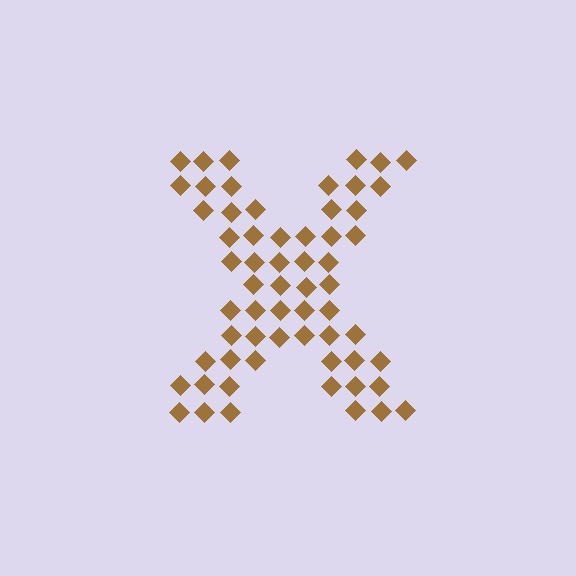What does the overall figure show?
The overall figure shows the letter X.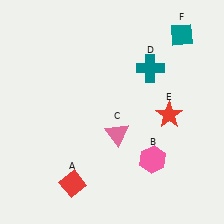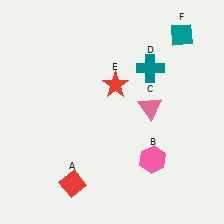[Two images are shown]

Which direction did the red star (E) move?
The red star (E) moved left.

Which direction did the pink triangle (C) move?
The pink triangle (C) moved right.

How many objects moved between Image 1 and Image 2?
2 objects moved between the two images.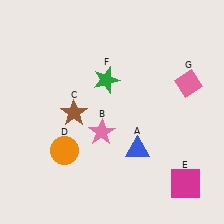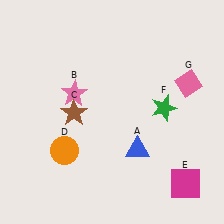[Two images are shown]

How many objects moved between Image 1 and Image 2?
2 objects moved between the two images.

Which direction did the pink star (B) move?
The pink star (B) moved up.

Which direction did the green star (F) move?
The green star (F) moved right.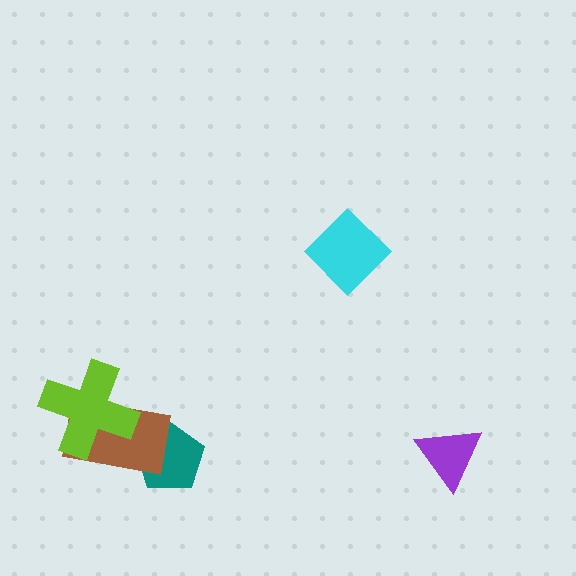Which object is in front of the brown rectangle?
The lime cross is in front of the brown rectangle.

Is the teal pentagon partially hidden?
Yes, it is partially covered by another shape.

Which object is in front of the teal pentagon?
The brown rectangle is in front of the teal pentagon.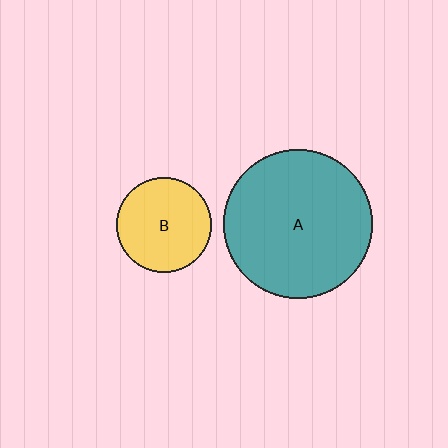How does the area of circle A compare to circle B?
Approximately 2.4 times.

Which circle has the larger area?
Circle A (teal).